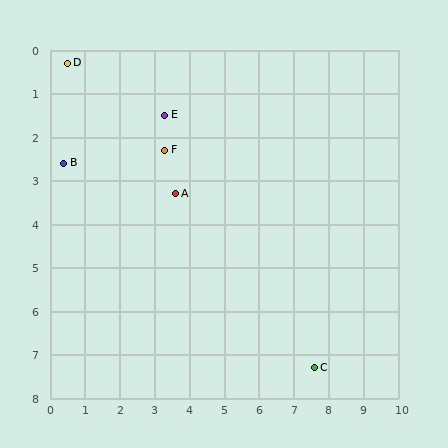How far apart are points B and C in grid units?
Points B and C are about 8.6 grid units apart.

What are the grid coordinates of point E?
Point E is at approximately (3.3, 1.5).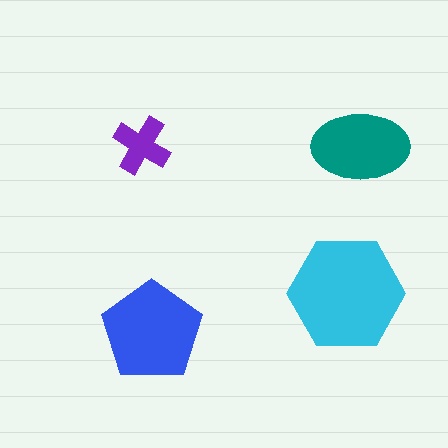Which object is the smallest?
The purple cross.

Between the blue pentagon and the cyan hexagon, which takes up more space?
The cyan hexagon.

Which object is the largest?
The cyan hexagon.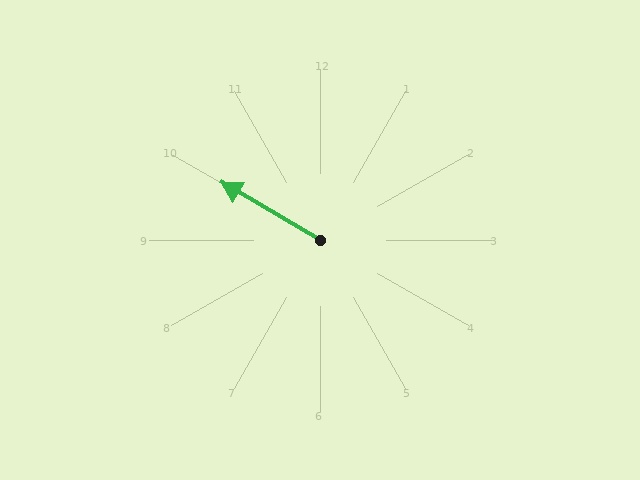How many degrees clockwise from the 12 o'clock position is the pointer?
Approximately 300 degrees.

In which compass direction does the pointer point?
Northwest.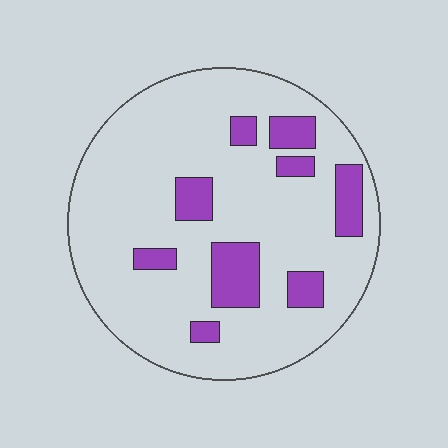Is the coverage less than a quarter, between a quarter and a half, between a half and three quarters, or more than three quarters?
Less than a quarter.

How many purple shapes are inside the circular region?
9.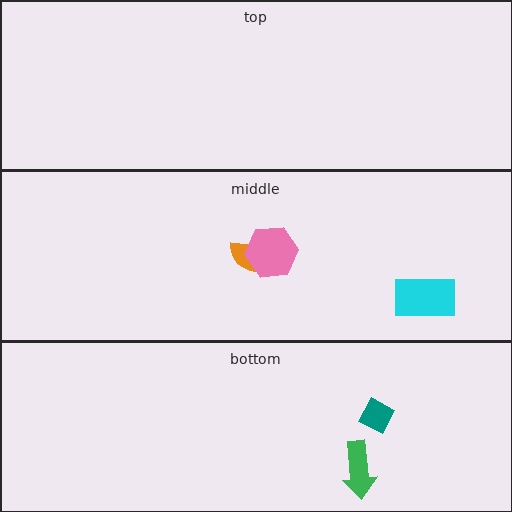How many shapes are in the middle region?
3.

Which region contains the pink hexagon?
The middle region.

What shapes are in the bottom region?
The teal diamond, the green arrow.